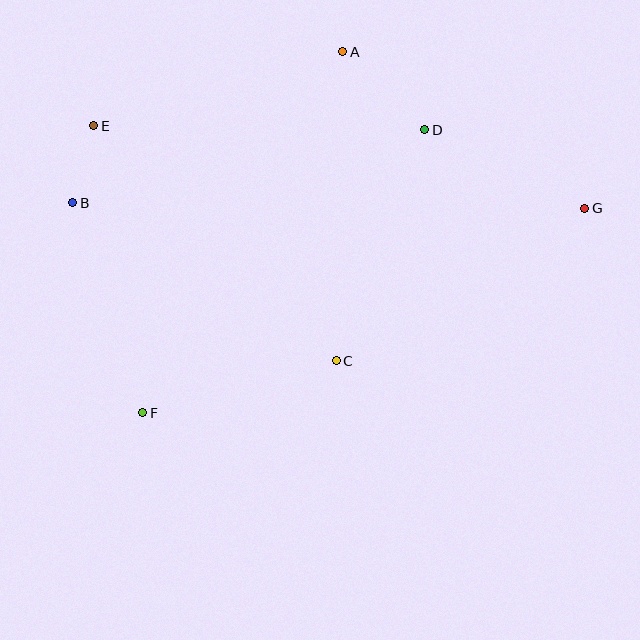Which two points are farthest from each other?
Points B and G are farthest from each other.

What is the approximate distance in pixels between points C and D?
The distance between C and D is approximately 247 pixels.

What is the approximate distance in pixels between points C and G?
The distance between C and G is approximately 292 pixels.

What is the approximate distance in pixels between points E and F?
The distance between E and F is approximately 292 pixels.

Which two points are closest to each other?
Points B and E are closest to each other.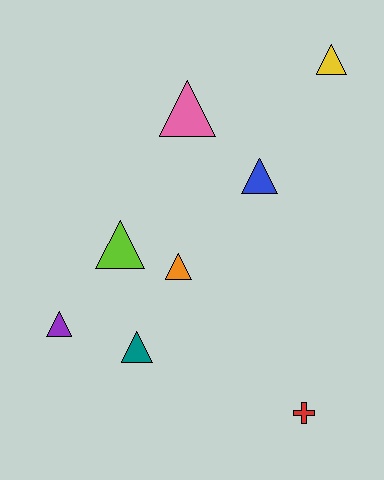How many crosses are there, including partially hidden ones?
There is 1 cross.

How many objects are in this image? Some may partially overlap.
There are 8 objects.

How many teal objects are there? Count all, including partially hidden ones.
There is 1 teal object.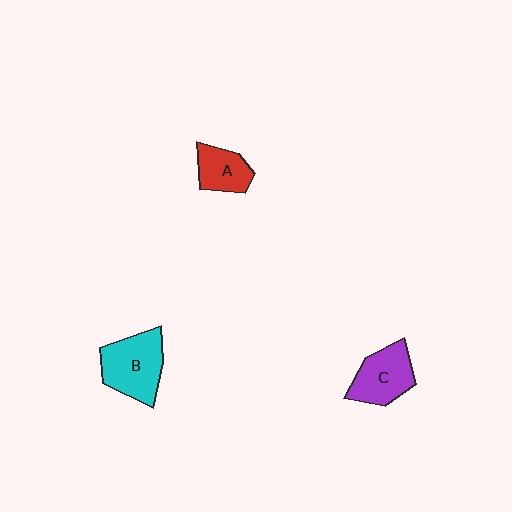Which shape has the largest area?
Shape B (cyan).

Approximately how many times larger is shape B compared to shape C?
Approximately 1.2 times.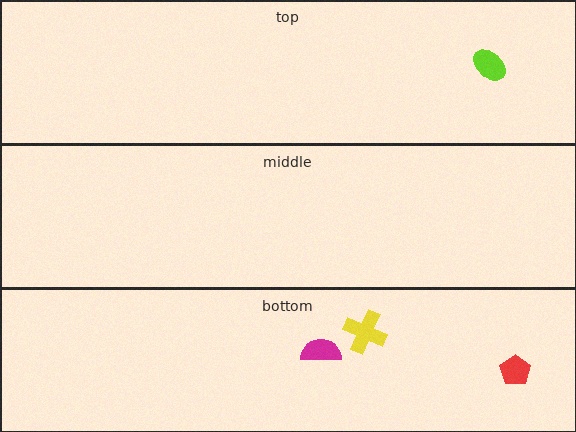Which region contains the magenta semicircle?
The bottom region.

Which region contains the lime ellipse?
The top region.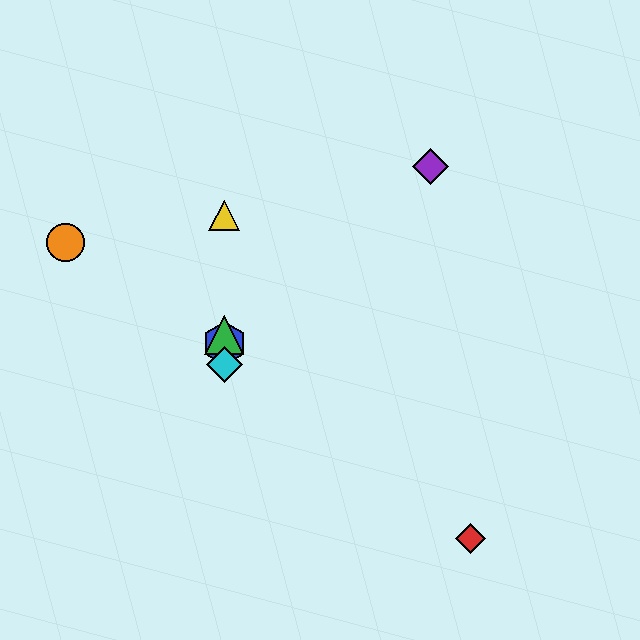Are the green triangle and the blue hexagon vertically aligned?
Yes, both are at x≈224.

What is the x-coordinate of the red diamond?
The red diamond is at x≈471.